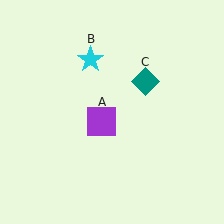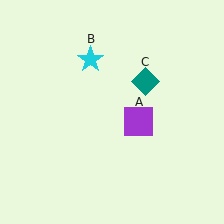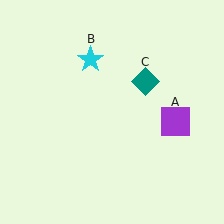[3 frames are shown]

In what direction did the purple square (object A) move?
The purple square (object A) moved right.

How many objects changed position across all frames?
1 object changed position: purple square (object A).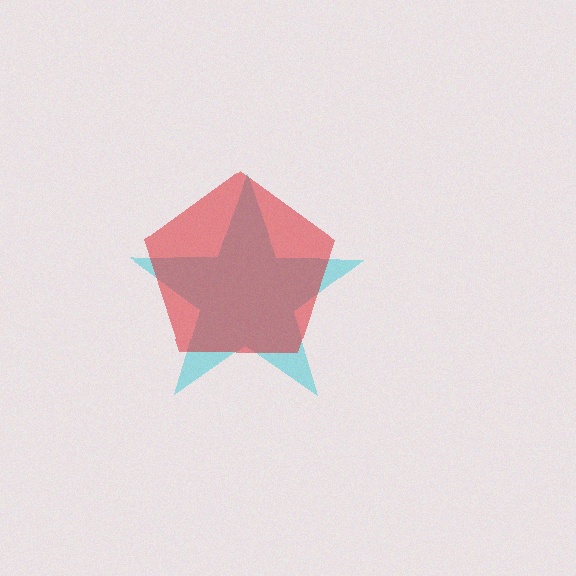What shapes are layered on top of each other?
The layered shapes are: a cyan star, a red pentagon.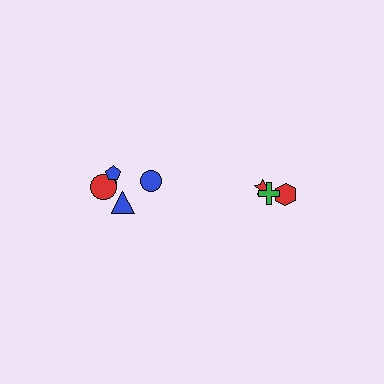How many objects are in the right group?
There are 3 objects.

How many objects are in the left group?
There are 5 objects.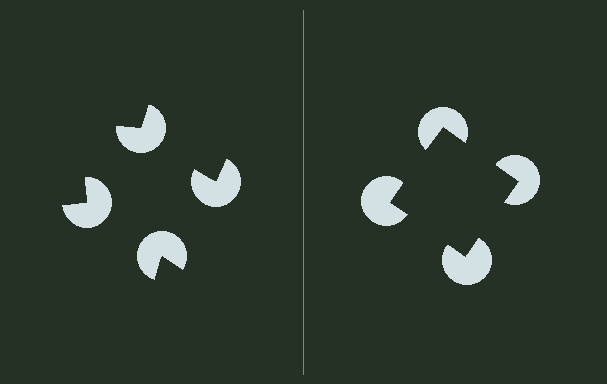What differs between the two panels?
The pac-man discs are positioned identically on both sides; only the wedge orientations differ. On the right they align to a square; on the left they are misaligned.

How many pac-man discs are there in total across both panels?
8 — 4 on each side.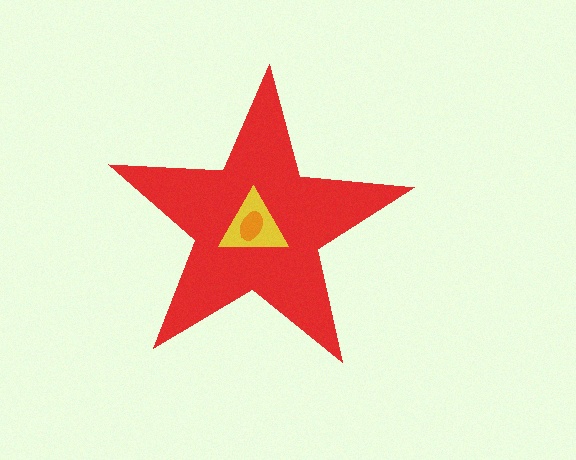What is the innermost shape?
The orange ellipse.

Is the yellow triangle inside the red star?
Yes.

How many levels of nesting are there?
3.